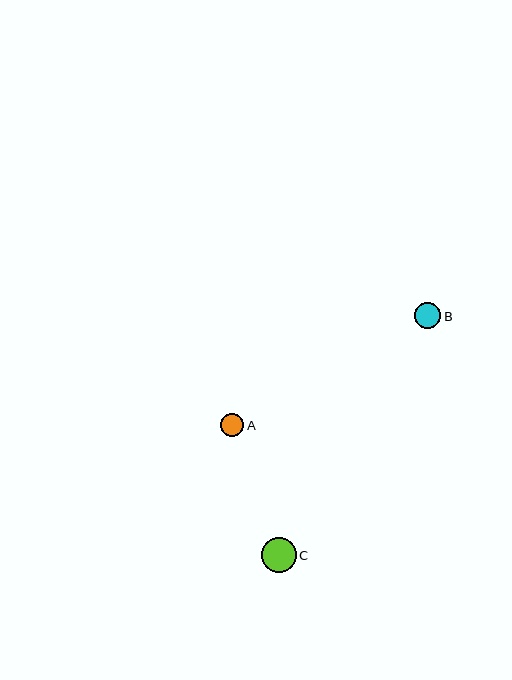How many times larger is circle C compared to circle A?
Circle C is approximately 1.5 times the size of circle A.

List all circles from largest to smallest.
From largest to smallest: C, B, A.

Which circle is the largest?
Circle C is the largest with a size of approximately 35 pixels.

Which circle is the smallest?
Circle A is the smallest with a size of approximately 23 pixels.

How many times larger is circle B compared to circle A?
Circle B is approximately 1.1 times the size of circle A.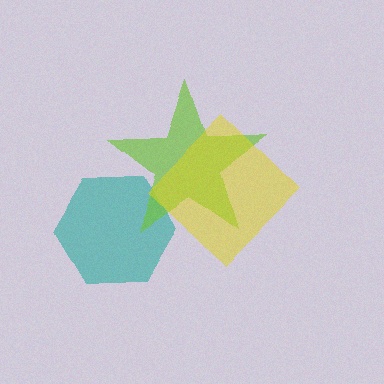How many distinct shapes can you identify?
There are 3 distinct shapes: a teal hexagon, a lime star, a yellow diamond.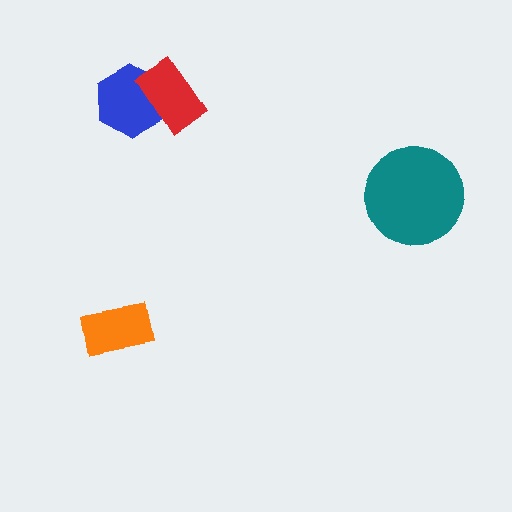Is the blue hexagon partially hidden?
Yes, it is partially covered by another shape.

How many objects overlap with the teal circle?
0 objects overlap with the teal circle.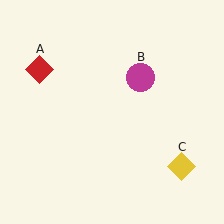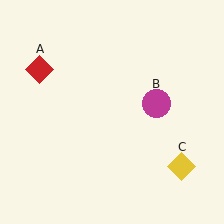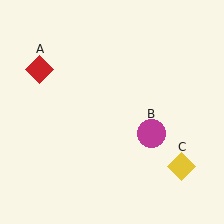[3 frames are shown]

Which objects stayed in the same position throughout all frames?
Red diamond (object A) and yellow diamond (object C) remained stationary.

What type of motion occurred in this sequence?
The magenta circle (object B) rotated clockwise around the center of the scene.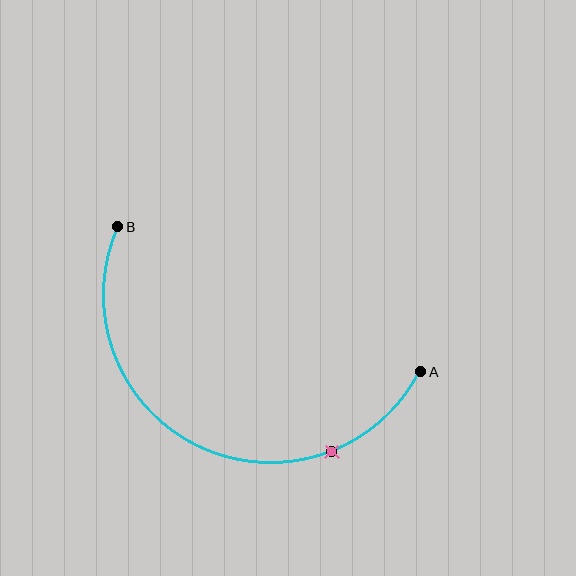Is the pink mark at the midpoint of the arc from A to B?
No. The pink mark lies on the arc but is closer to endpoint A. The arc midpoint would be at the point on the curve equidistant along the arc from both A and B.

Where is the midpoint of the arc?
The arc midpoint is the point on the curve farthest from the straight line joining A and B. It sits below that line.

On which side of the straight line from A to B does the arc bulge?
The arc bulges below the straight line connecting A and B.